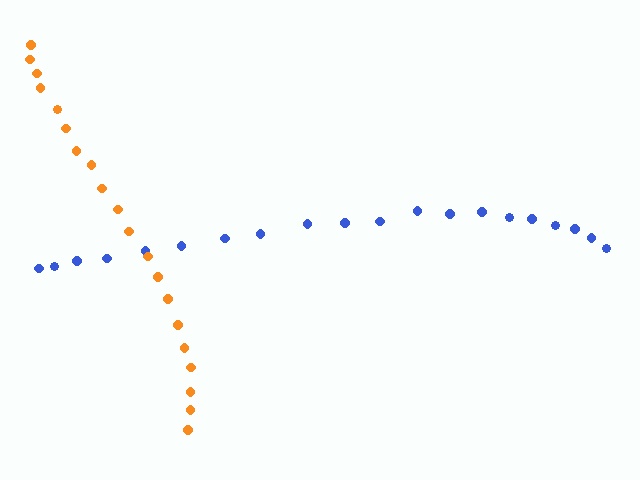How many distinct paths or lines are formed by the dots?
There are 2 distinct paths.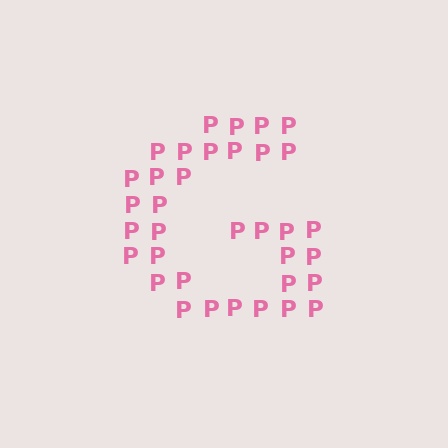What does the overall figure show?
The overall figure shows the letter G.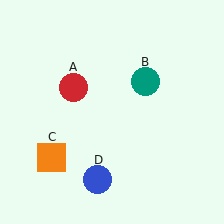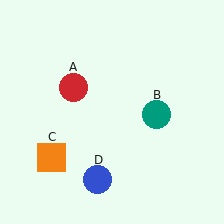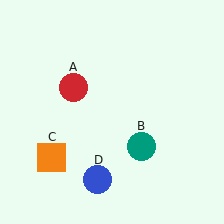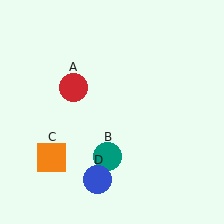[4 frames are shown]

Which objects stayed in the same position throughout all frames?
Red circle (object A) and orange square (object C) and blue circle (object D) remained stationary.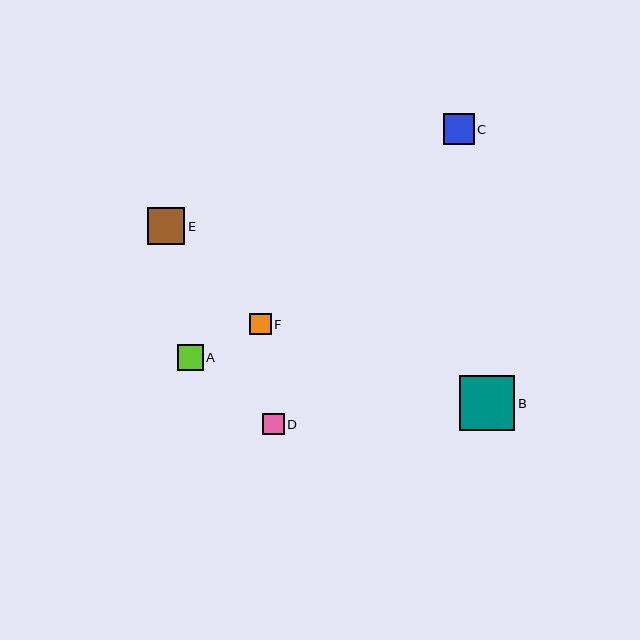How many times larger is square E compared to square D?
Square E is approximately 1.7 times the size of square D.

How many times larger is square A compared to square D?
Square A is approximately 1.2 times the size of square D.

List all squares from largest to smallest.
From largest to smallest: B, E, C, A, D, F.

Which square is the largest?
Square B is the largest with a size of approximately 55 pixels.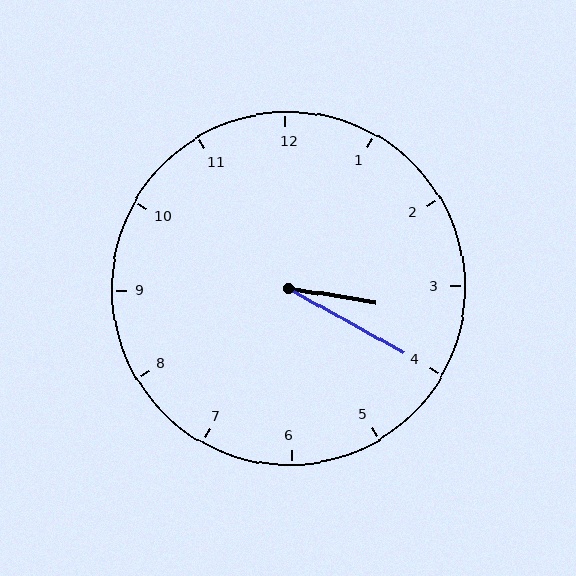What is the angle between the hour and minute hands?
Approximately 20 degrees.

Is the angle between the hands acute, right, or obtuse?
It is acute.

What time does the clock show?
3:20.